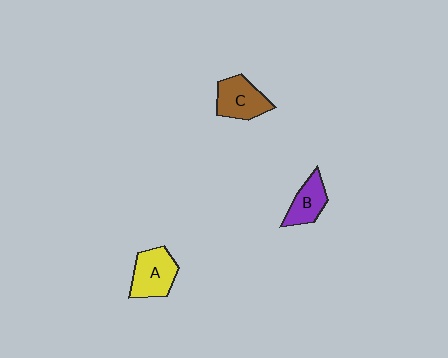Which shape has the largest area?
Shape A (yellow).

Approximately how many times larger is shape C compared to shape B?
Approximately 1.2 times.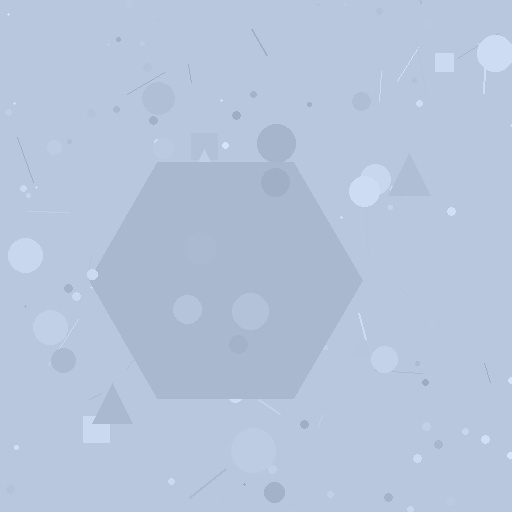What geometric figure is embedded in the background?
A hexagon is embedded in the background.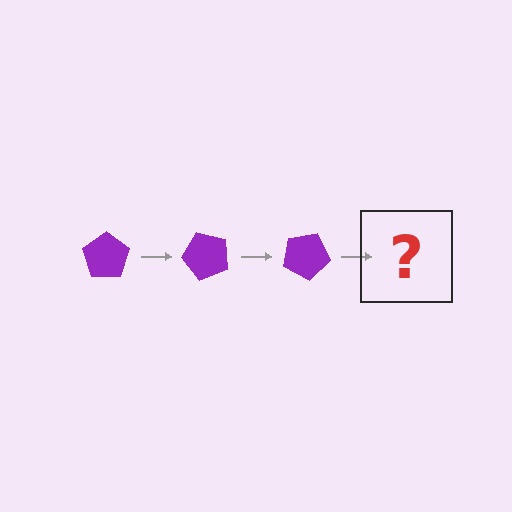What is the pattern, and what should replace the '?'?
The pattern is that the pentagon rotates 50 degrees each step. The '?' should be a purple pentagon rotated 150 degrees.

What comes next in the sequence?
The next element should be a purple pentagon rotated 150 degrees.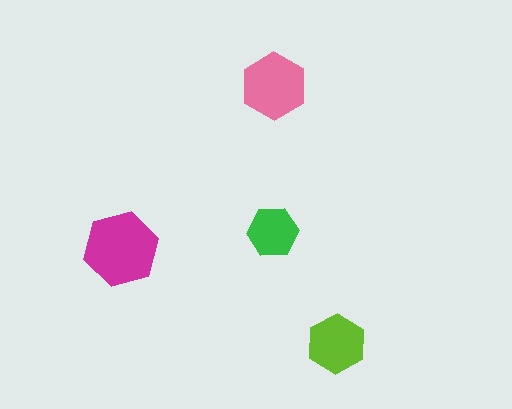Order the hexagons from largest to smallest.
the magenta one, the pink one, the lime one, the green one.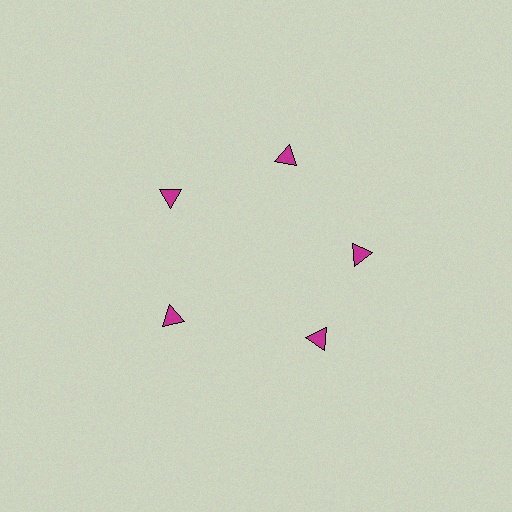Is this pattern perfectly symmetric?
No. The 5 magenta triangles are arranged in a ring, but one element near the 5 o'clock position is rotated out of alignment along the ring, breaking the 5-fold rotational symmetry.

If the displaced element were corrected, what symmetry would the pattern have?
It would have 5-fold rotational symmetry — the pattern would map onto itself every 72 degrees.